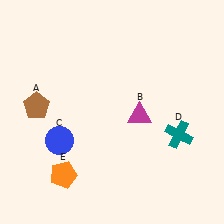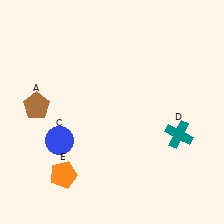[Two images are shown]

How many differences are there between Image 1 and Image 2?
There is 1 difference between the two images.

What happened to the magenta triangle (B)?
The magenta triangle (B) was removed in Image 2. It was in the bottom-right area of Image 1.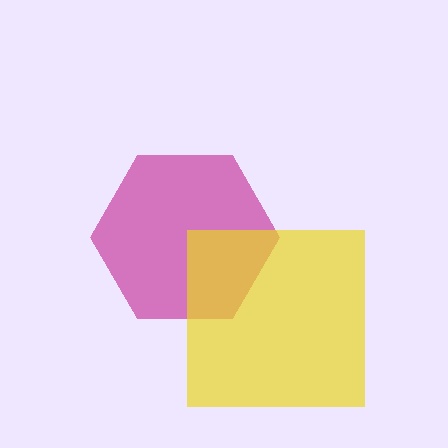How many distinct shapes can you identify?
There are 2 distinct shapes: a magenta hexagon, a yellow square.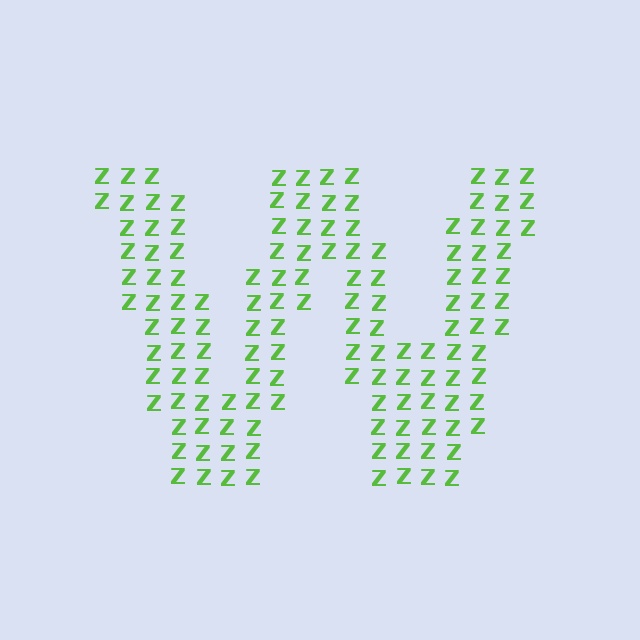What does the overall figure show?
The overall figure shows the letter W.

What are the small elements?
The small elements are letter Z's.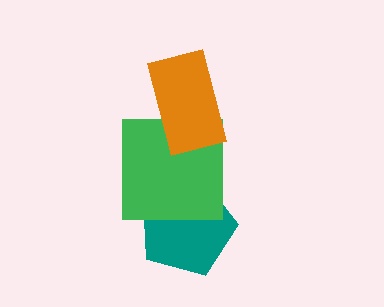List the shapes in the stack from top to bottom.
From top to bottom: the orange rectangle, the green square, the teal pentagon.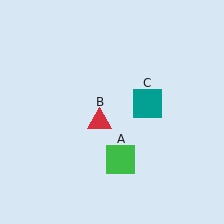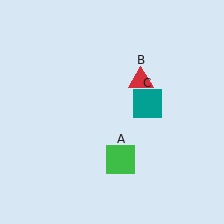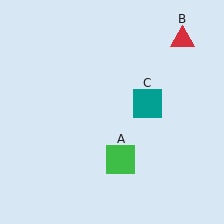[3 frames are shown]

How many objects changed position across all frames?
1 object changed position: red triangle (object B).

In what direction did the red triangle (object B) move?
The red triangle (object B) moved up and to the right.